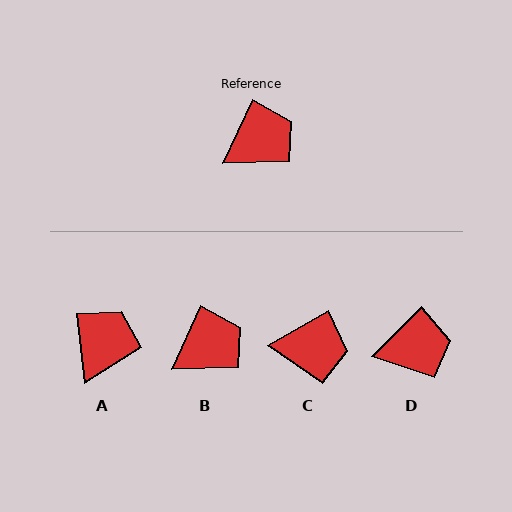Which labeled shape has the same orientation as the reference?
B.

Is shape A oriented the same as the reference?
No, it is off by about 31 degrees.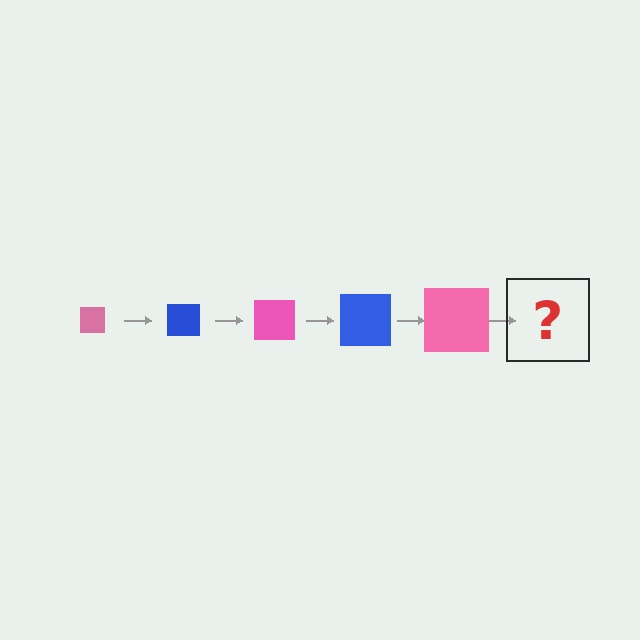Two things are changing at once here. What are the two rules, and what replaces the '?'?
The two rules are that the square grows larger each step and the color cycles through pink and blue. The '?' should be a blue square, larger than the previous one.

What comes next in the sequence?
The next element should be a blue square, larger than the previous one.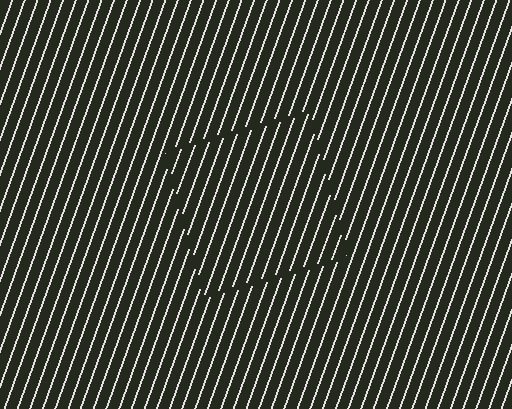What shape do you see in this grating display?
An illusory square. The interior of the shape contains the same grating, shifted by half a period — the contour is defined by the phase discontinuity where line-ends from the inner and outer gratings abut.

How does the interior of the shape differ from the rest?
The interior of the shape contains the same grating, shifted by half a period — the contour is defined by the phase discontinuity where line-ends from the inner and outer gratings abut.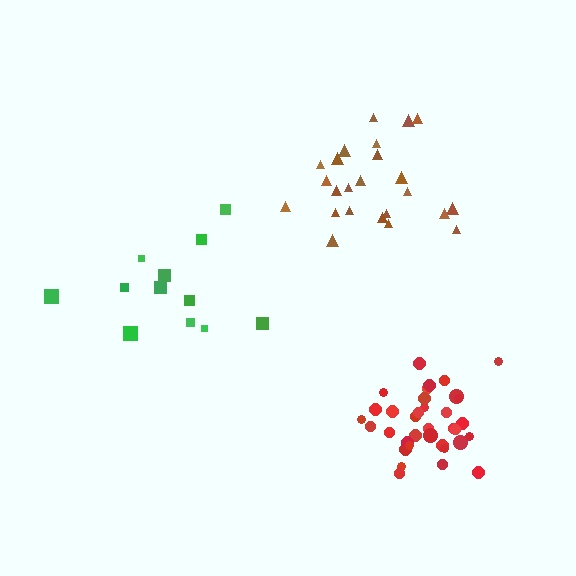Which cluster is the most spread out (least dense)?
Green.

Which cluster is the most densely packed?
Red.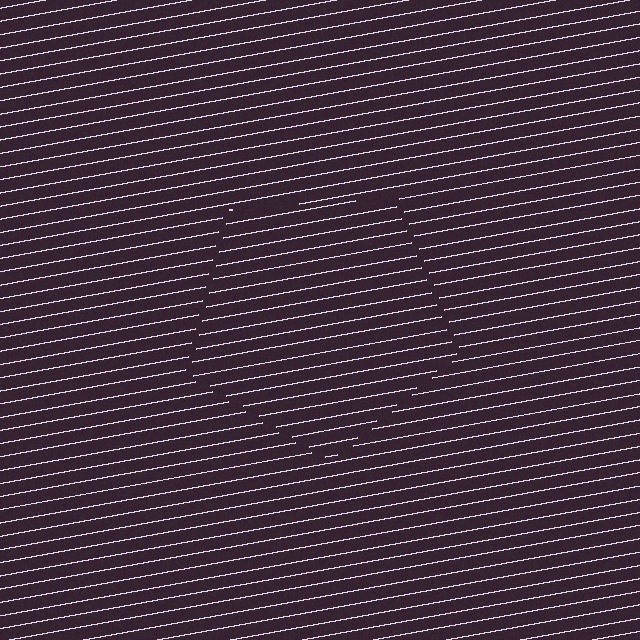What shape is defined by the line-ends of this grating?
An illusory pentagon. The interior of the shape contains the same grating, shifted by half a period — the contour is defined by the phase discontinuity where line-ends from the inner and outer gratings abut.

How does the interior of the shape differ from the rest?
The interior of the shape contains the same grating, shifted by half a period — the contour is defined by the phase discontinuity where line-ends from the inner and outer gratings abut.